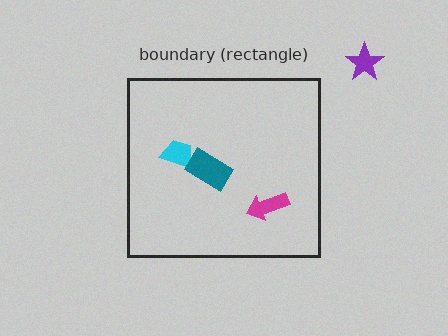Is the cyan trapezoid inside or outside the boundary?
Inside.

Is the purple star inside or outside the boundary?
Outside.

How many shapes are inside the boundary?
3 inside, 1 outside.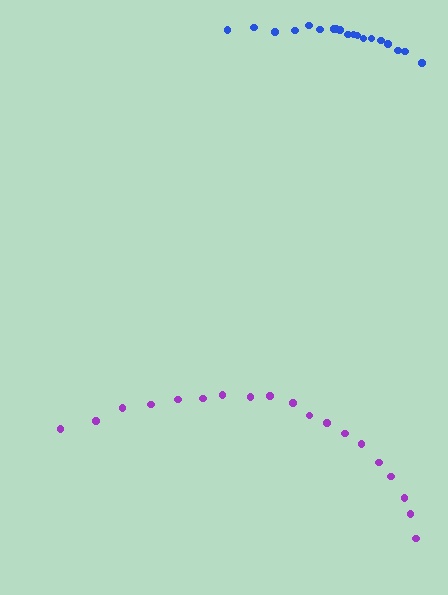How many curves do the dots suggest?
There are 2 distinct paths.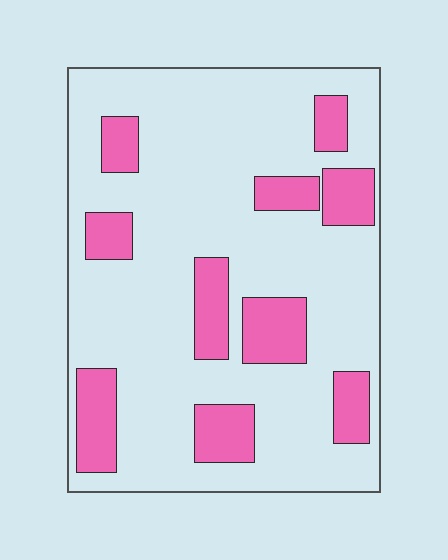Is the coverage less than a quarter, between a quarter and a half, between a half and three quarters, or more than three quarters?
Less than a quarter.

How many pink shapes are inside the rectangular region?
10.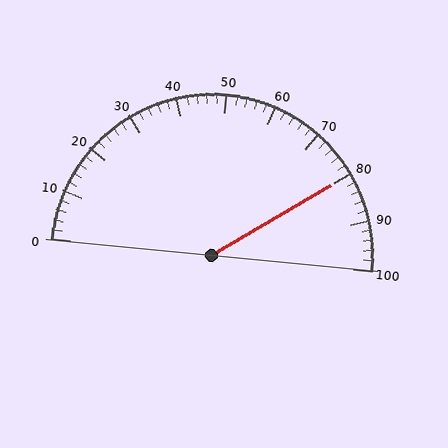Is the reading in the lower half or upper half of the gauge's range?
The reading is in the upper half of the range (0 to 100).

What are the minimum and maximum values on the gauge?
The gauge ranges from 0 to 100.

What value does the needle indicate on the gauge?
The needle indicates approximately 80.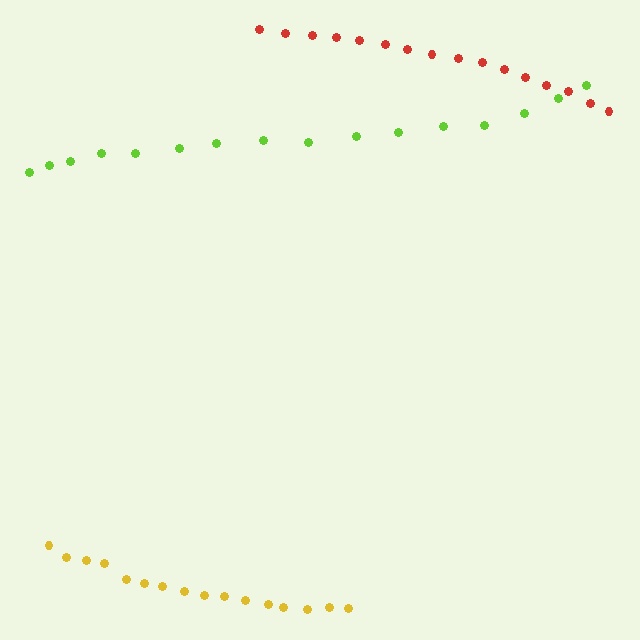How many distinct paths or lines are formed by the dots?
There are 3 distinct paths.